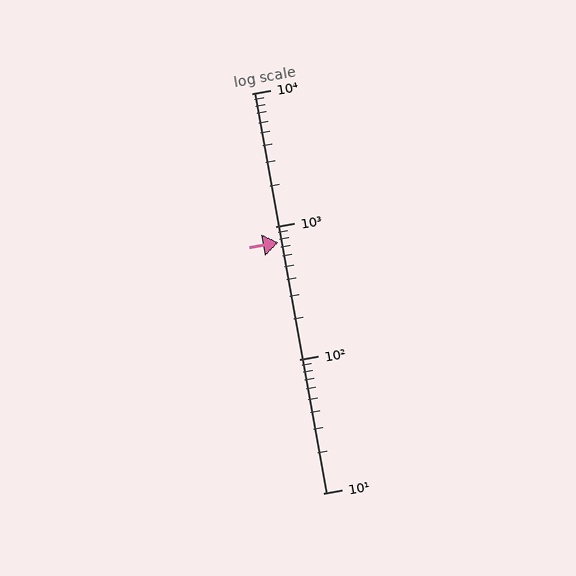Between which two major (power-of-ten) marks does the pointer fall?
The pointer is between 100 and 1000.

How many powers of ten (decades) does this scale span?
The scale spans 3 decades, from 10 to 10000.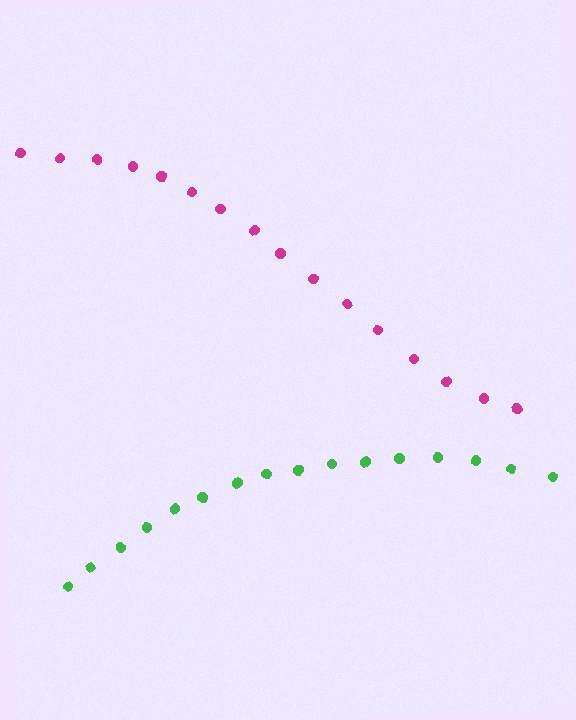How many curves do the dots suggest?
There are 2 distinct paths.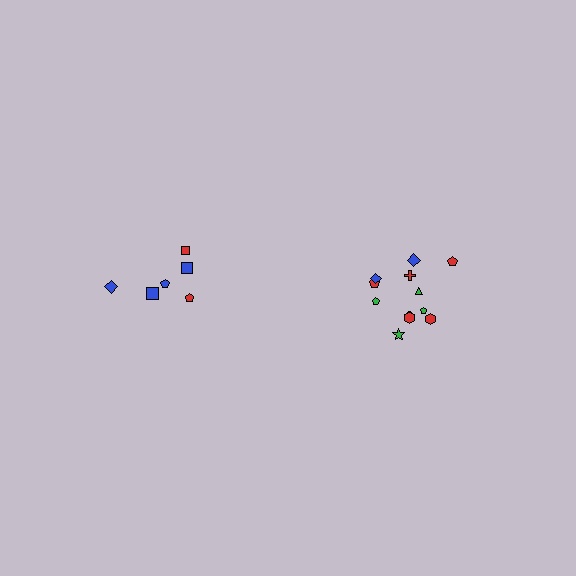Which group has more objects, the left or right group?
The right group.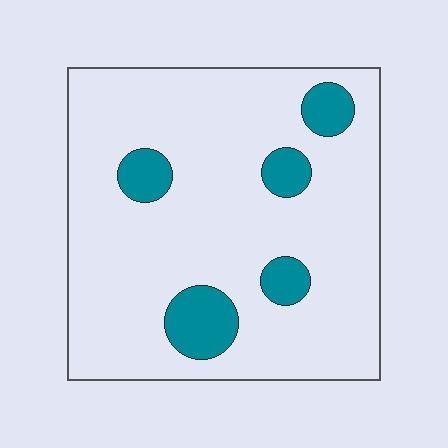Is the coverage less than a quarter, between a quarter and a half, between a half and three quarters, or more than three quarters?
Less than a quarter.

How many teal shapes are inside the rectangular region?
5.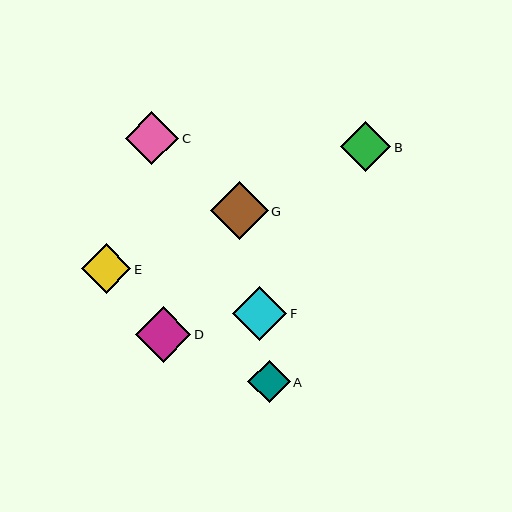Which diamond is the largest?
Diamond G is the largest with a size of approximately 58 pixels.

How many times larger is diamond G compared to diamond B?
Diamond G is approximately 1.2 times the size of diamond B.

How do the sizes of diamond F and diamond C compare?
Diamond F and diamond C are approximately the same size.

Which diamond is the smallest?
Diamond A is the smallest with a size of approximately 42 pixels.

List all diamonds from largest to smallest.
From largest to smallest: G, D, F, C, B, E, A.